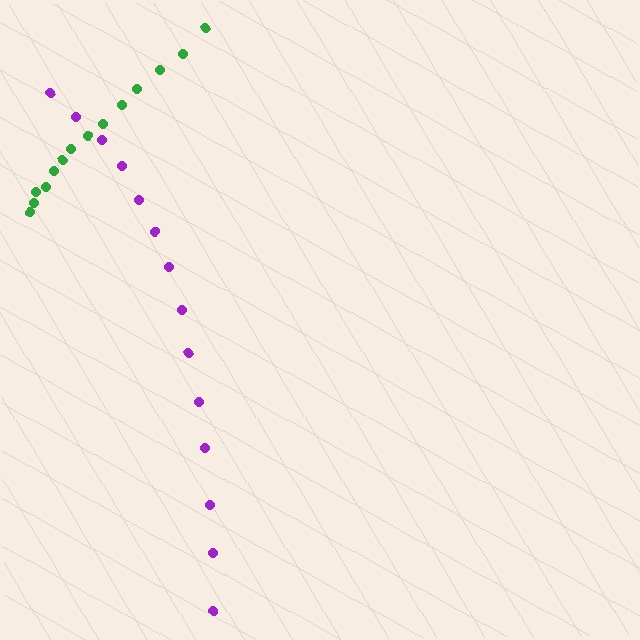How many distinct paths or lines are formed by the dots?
There are 2 distinct paths.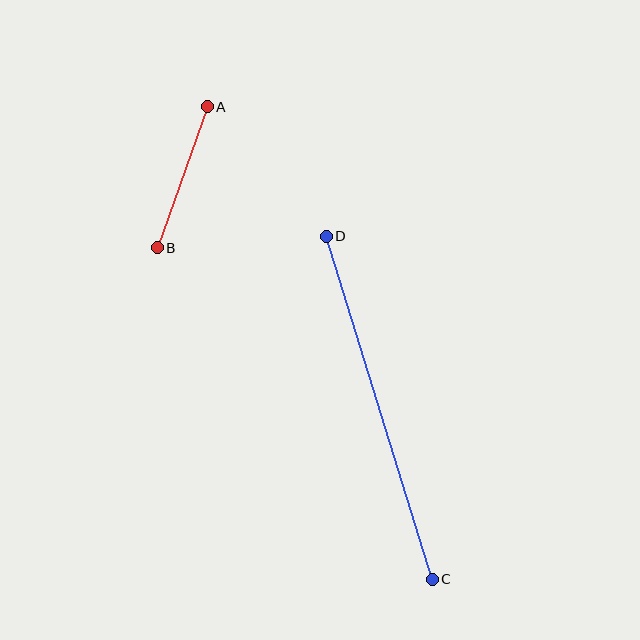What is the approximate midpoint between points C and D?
The midpoint is at approximately (379, 408) pixels.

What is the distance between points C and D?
The distance is approximately 359 pixels.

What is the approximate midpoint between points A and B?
The midpoint is at approximately (182, 177) pixels.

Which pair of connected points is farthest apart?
Points C and D are farthest apart.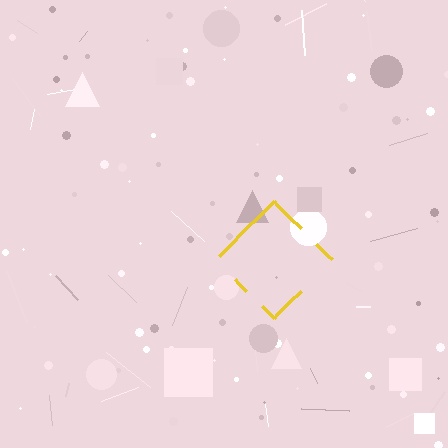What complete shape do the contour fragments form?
The contour fragments form a diamond.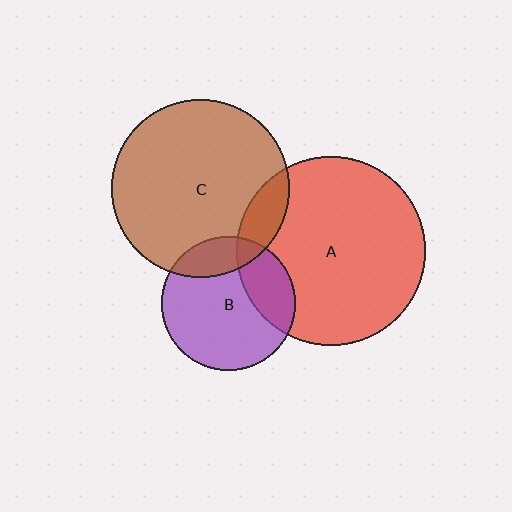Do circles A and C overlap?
Yes.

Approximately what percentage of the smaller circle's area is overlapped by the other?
Approximately 10%.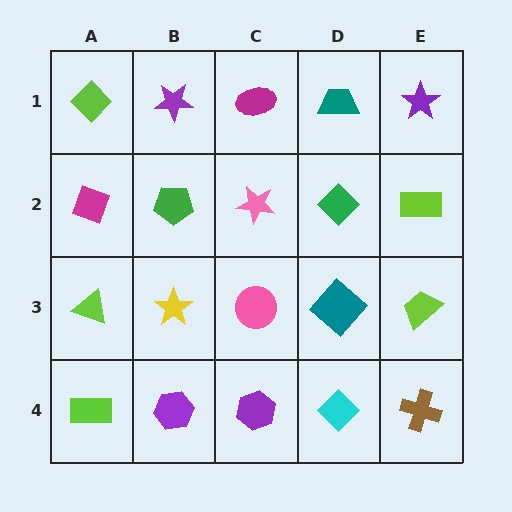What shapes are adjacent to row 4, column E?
A lime trapezoid (row 3, column E), a cyan diamond (row 4, column D).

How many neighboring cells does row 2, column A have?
3.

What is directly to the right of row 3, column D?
A lime trapezoid.